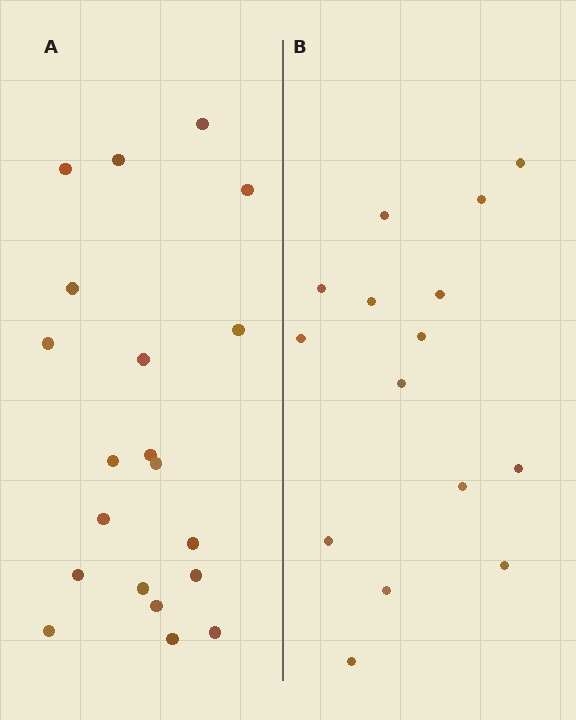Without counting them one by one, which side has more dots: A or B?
Region A (the left region) has more dots.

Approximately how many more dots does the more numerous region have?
Region A has about 5 more dots than region B.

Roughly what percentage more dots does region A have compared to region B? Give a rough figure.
About 35% more.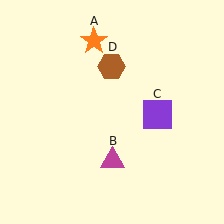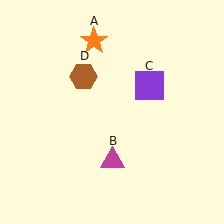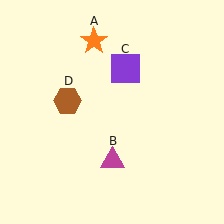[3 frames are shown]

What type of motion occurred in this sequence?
The purple square (object C), brown hexagon (object D) rotated counterclockwise around the center of the scene.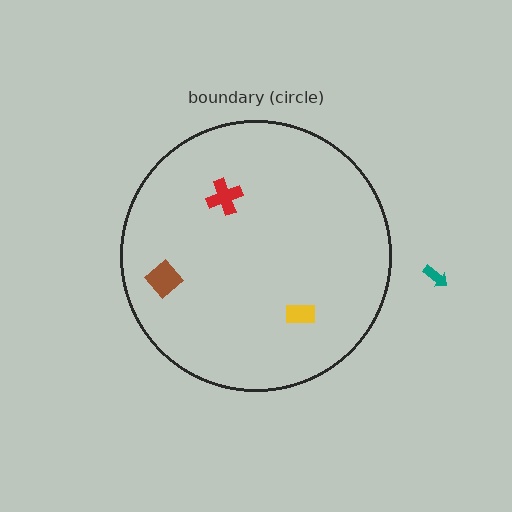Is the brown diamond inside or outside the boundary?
Inside.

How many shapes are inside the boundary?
3 inside, 1 outside.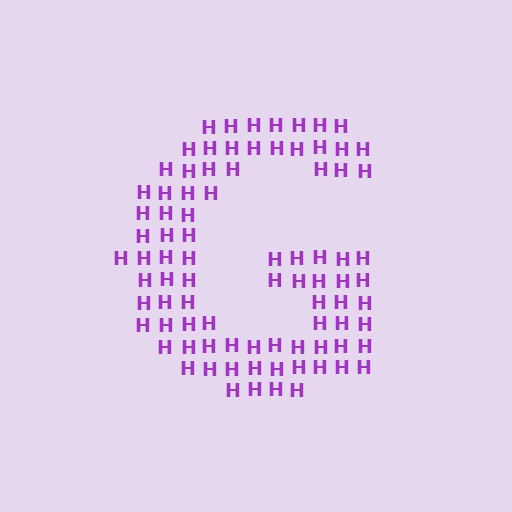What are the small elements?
The small elements are letter H's.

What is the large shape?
The large shape is the letter G.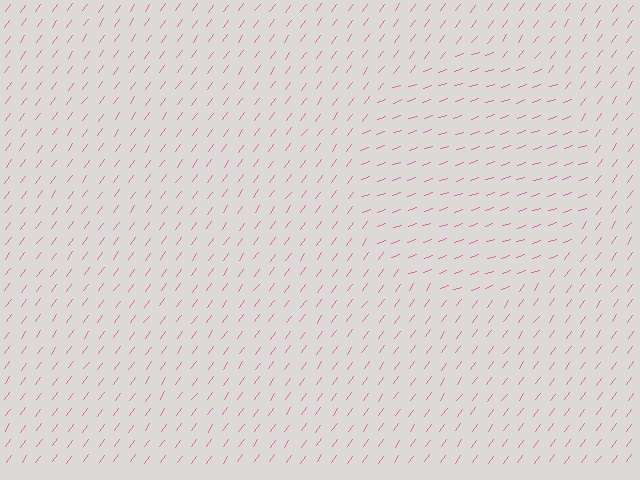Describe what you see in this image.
The image is filled with small pink line segments. A circle region in the image has lines oriented differently from the surrounding lines, creating a visible texture boundary.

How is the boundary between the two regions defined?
The boundary is defined purely by a change in line orientation (approximately 35 degrees difference). All lines are the same color and thickness.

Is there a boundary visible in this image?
Yes, there is a texture boundary formed by a change in line orientation.